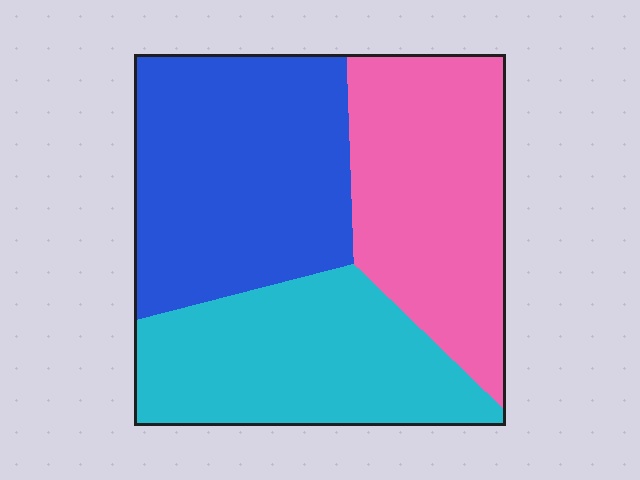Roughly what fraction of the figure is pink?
Pink takes up about one third (1/3) of the figure.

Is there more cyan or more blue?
Blue.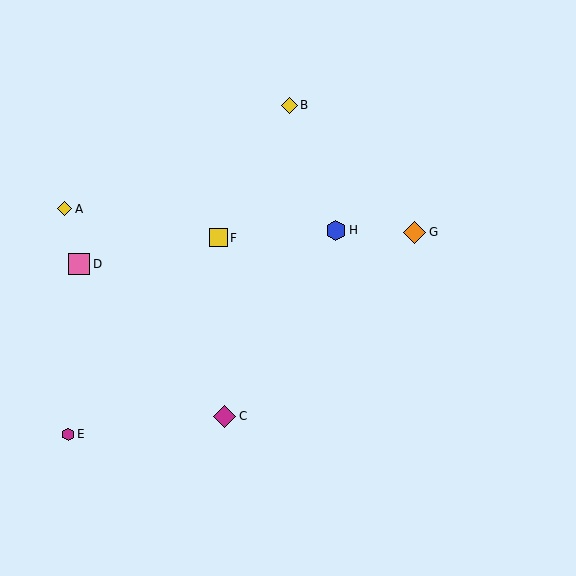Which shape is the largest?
The magenta diamond (labeled C) is the largest.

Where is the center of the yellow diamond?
The center of the yellow diamond is at (65, 209).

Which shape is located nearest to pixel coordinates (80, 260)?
The pink square (labeled D) at (79, 264) is nearest to that location.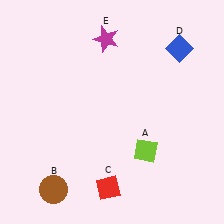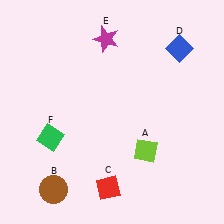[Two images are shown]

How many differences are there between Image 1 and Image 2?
There is 1 difference between the two images.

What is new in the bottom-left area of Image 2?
A green diamond (F) was added in the bottom-left area of Image 2.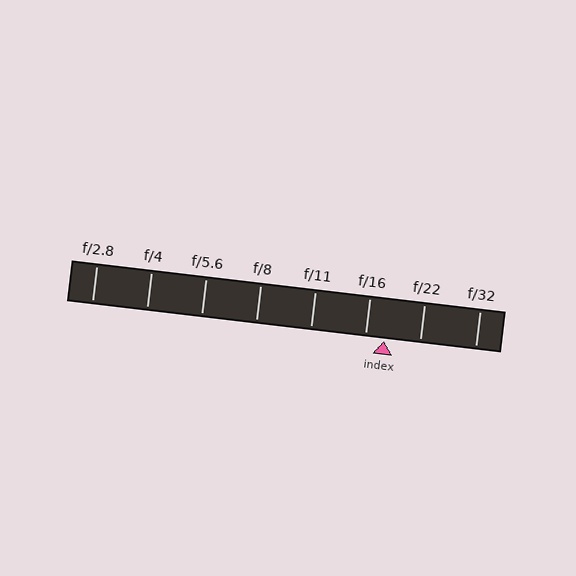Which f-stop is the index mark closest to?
The index mark is closest to f/16.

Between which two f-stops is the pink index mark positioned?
The index mark is between f/16 and f/22.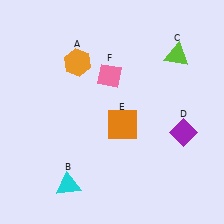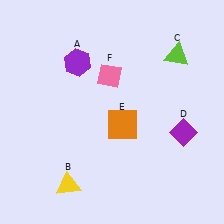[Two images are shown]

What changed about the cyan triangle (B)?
In Image 1, B is cyan. In Image 2, it changed to yellow.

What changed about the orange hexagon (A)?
In Image 1, A is orange. In Image 2, it changed to purple.